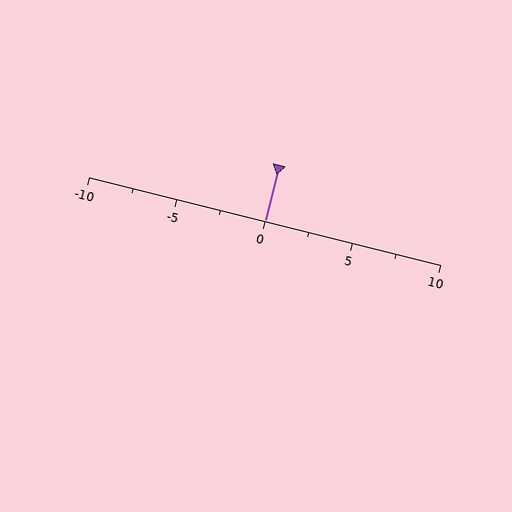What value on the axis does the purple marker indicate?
The marker indicates approximately 0.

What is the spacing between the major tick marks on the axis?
The major ticks are spaced 5 apart.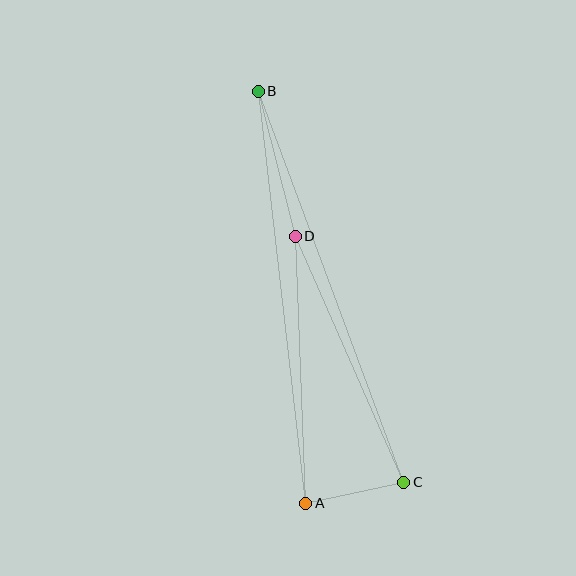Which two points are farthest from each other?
Points B and C are farthest from each other.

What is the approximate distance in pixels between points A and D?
The distance between A and D is approximately 267 pixels.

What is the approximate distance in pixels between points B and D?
The distance between B and D is approximately 149 pixels.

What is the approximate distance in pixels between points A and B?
The distance between A and B is approximately 414 pixels.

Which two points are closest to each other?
Points A and C are closest to each other.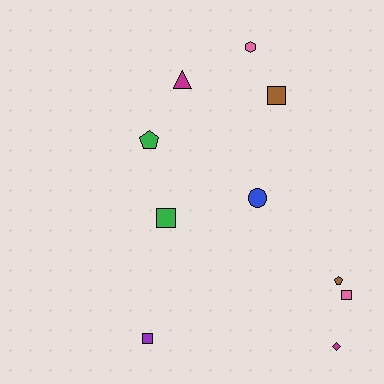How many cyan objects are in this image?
There are no cyan objects.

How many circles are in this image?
There is 1 circle.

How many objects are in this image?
There are 10 objects.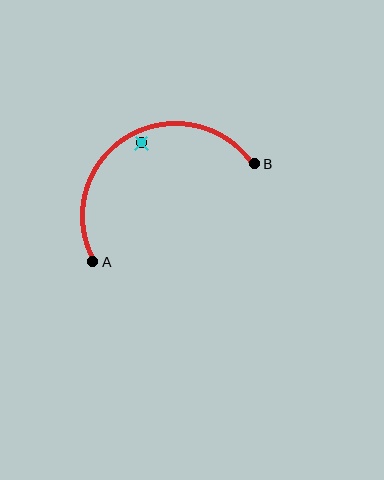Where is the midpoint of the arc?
The arc midpoint is the point on the curve farthest from the straight line joining A and B. It sits above that line.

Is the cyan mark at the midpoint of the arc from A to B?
No — the cyan mark does not lie on the arc at all. It sits slightly inside the curve.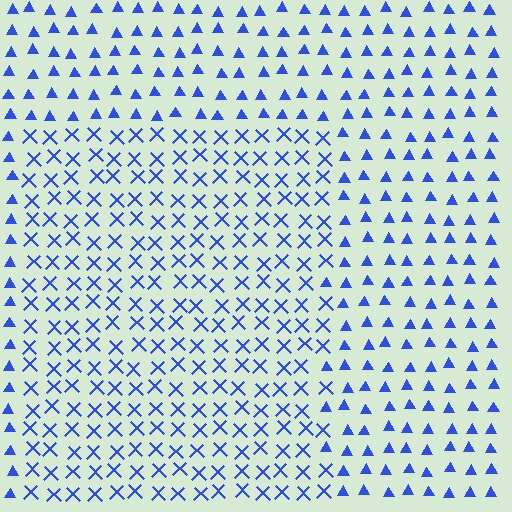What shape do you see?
I see a rectangle.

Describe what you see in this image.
The image is filled with small blue elements arranged in a uniform grid. A rectangle-shaped region contains X marks, while the surrounding area contains triangles. The boundary is defined purely by the change in element shape.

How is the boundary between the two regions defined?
The boundary is defined by a change in element shape: X marks inside vs. triangles outside. All elements share the same color and spacing.